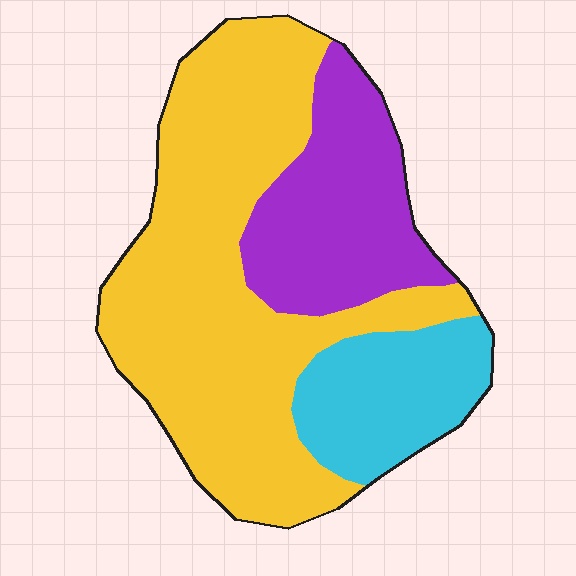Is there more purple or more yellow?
Yellow.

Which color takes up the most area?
Yellow, at roughly 60%.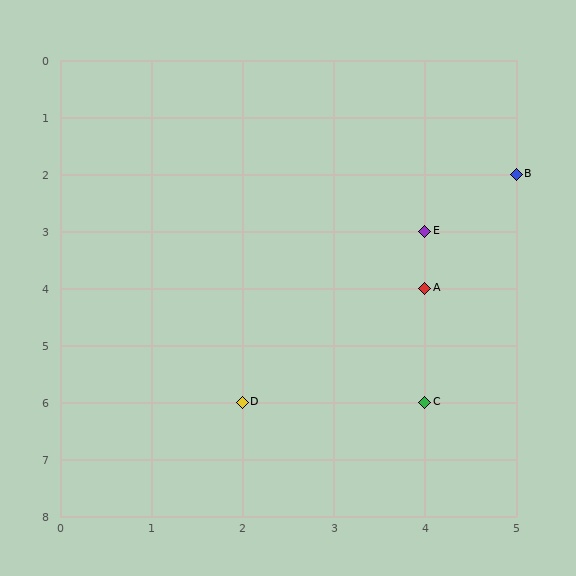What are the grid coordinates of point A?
Point A is at grid coordinates (4, 4).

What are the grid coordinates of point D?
Point D is at grid coordinates (2, 6).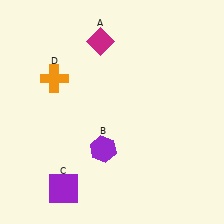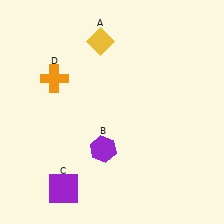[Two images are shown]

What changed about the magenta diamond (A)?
In Image 1, A is magenta. In Image 2, it changed to yellow.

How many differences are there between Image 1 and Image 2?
There is 1 difference between the two images.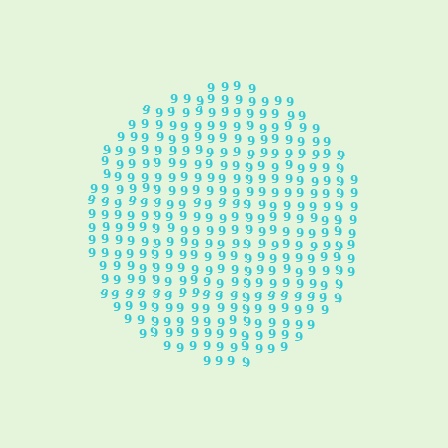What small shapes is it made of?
It is made of small digit 9's.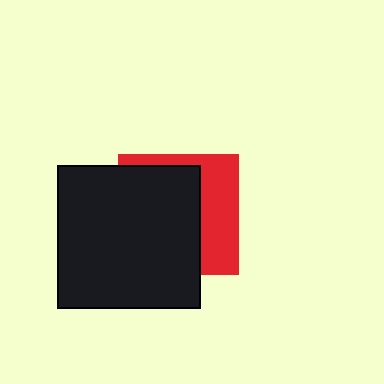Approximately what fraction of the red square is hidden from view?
Roughly 62% of the red square is hidden behind the black square.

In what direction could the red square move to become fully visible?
The red square could move right. That would shift it out from behind the black square entirely.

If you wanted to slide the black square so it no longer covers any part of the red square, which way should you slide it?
Slide it left — that is the most direct way to separate the two shapes.